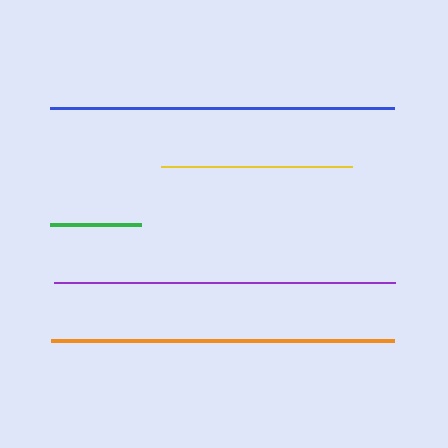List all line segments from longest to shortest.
From longest to shortest: blue, orange, purple, yellow, green.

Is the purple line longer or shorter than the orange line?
The orange line is longer than the purple line.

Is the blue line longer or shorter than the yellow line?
The blue line is longer than the yellow line.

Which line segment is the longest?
The blue line is the longest at approximately 343 pixels.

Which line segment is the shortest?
The green line is the shortest at approximately 91 pixels.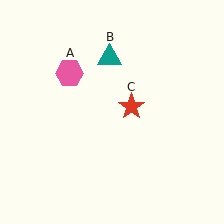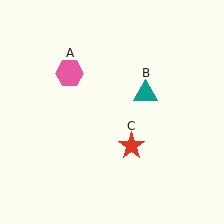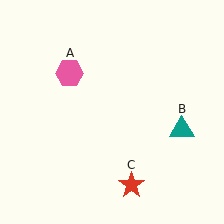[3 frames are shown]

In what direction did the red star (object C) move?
The red star (object C) moved down.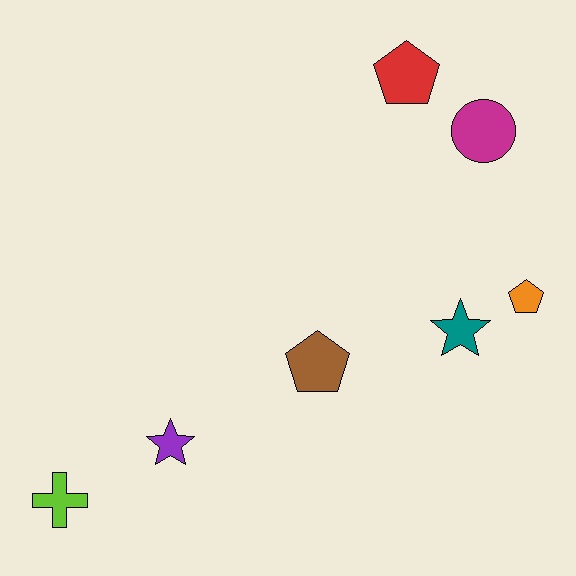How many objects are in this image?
There are 7 objects.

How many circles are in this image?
There is 1 circle.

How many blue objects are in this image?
There are no blue objects.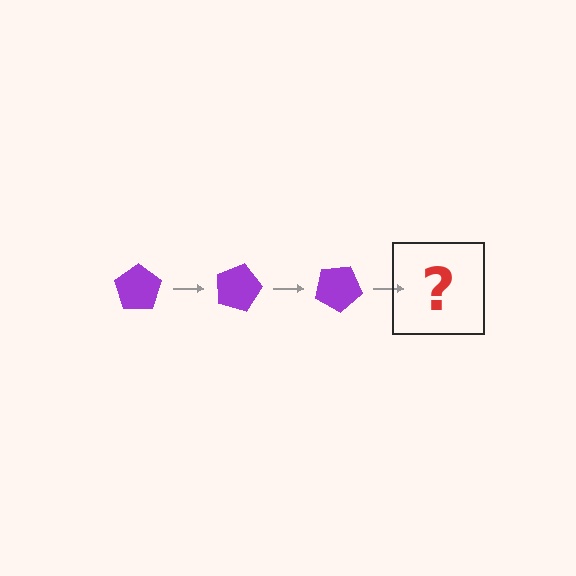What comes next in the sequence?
The next element should be a purple pentagon rotated 45 degrees.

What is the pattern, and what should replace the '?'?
The pattern is that the pentagon rotates 15 degrees each step. The '?' should be a purple pentagon rotated 45 degrees.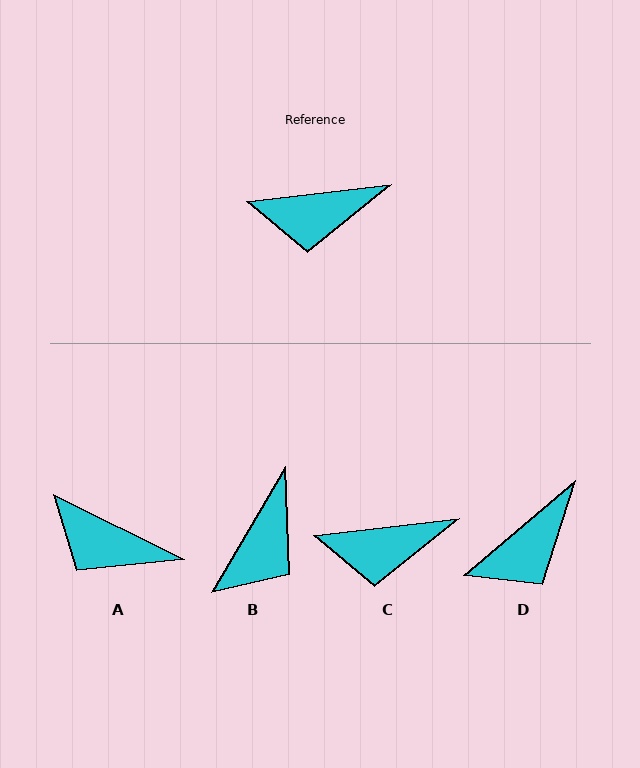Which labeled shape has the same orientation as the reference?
C.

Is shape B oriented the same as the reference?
No, it is off by about 53 degrees.